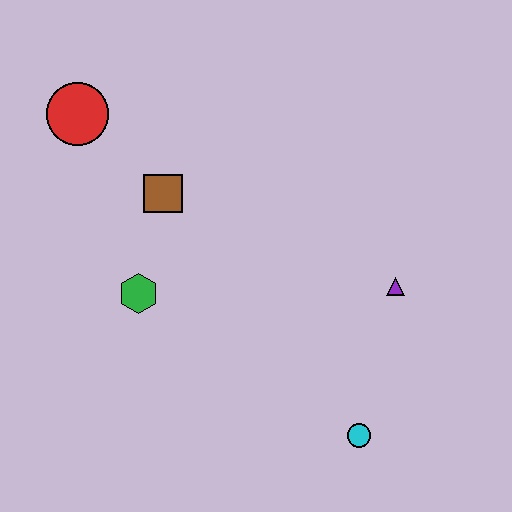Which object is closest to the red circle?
The brown square is closest to the red circle.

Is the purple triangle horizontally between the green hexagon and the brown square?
No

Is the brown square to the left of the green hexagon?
No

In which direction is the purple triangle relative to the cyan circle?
The purple triangle is above the cyan circle.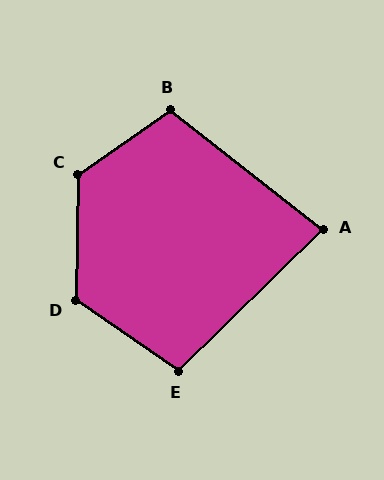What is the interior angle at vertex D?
Approximately 123 degrees (obtuse).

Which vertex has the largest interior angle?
C, at approximately 126 degrees.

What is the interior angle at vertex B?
Approximately 107 degrees (obtuse).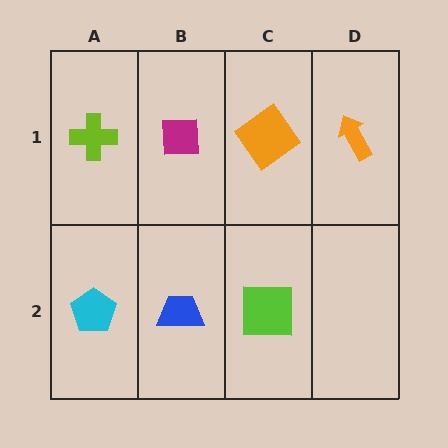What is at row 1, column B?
A magenta square.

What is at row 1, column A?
A lime cross.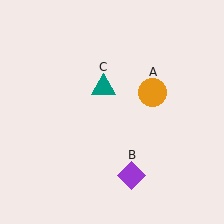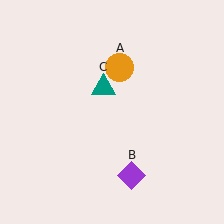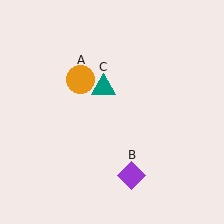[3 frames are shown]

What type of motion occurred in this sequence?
The orange circle (object A) rotated counterclockwise around the center of the scene.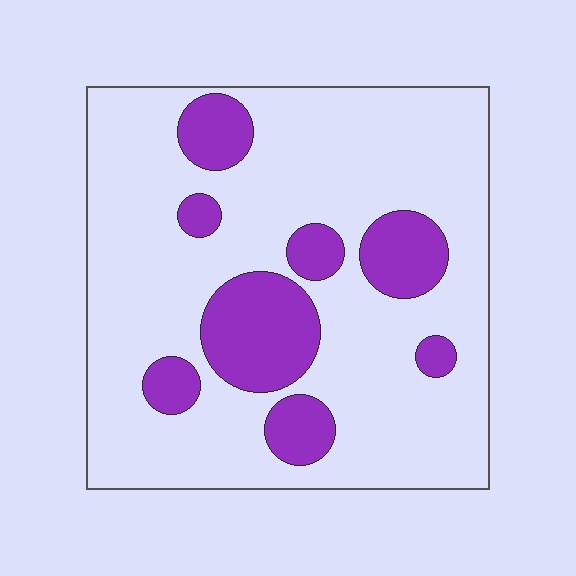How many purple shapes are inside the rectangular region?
8.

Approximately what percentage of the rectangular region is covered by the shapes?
Approximately 20%.